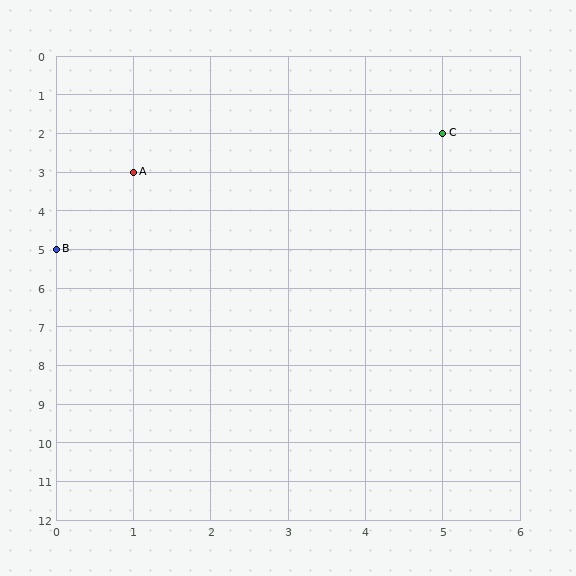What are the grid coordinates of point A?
Point A is at grid coordinates (1, 3).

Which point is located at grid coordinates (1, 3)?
Point A is at (1, 3).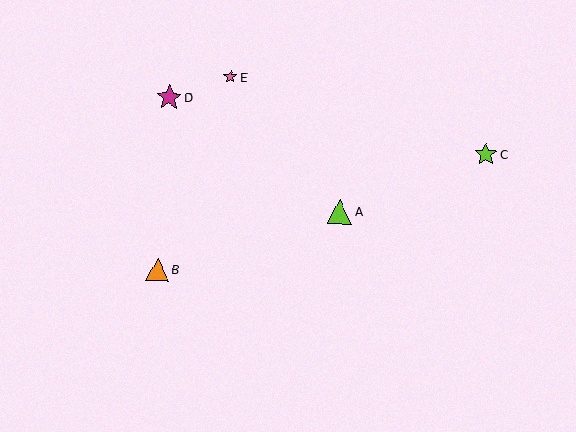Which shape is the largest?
The magenta star (labeled D) is the largest.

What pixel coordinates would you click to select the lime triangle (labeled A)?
Click at (340, 212) to select the lime triangle A.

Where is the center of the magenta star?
The center of the magenta star is at (169, 97).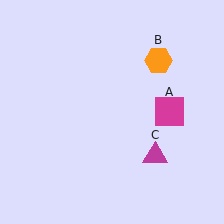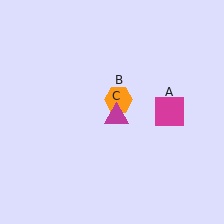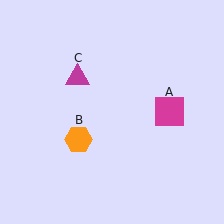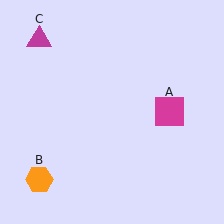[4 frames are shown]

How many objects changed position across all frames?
2 objects changed position: orange hexagon (object B), magenta triangle (object C).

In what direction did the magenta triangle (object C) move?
The magenta triangle (object C) moved up and to the left.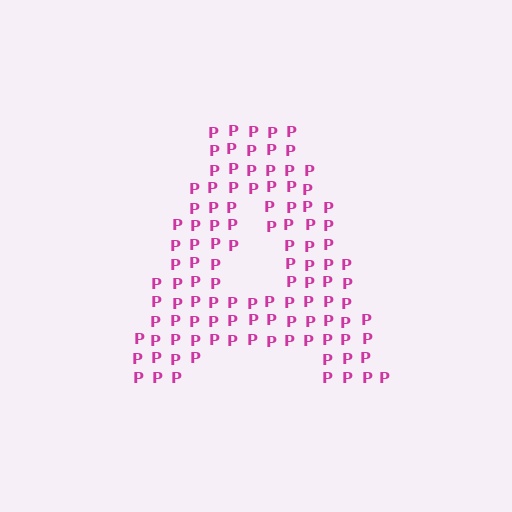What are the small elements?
The small elements are letter P's.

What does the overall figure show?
The overall figure shows the letter A.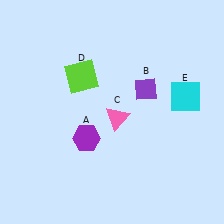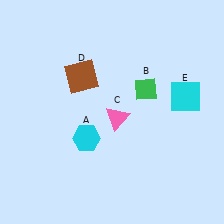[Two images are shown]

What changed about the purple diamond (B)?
In Image 1, B is purple. In Image 2, it changed to green.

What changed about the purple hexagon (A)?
In Image 1, A is purple. In Image 2, it changed to cyan.